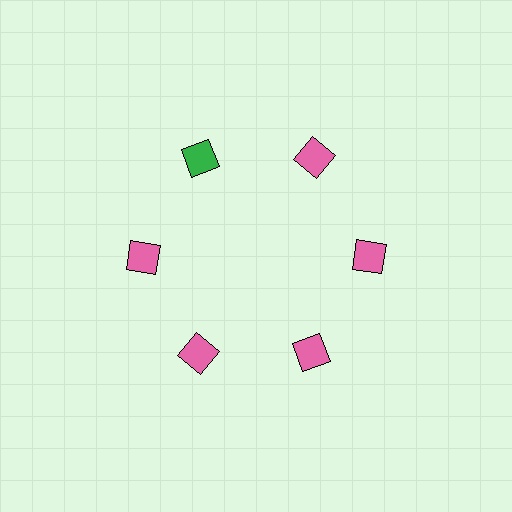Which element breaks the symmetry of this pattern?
The green diamond at roughly the 11 o'clock position breaks the symmetry. All other shapes are pink diamonds.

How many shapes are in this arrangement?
There are 6 shapes arranged in a ring pattern.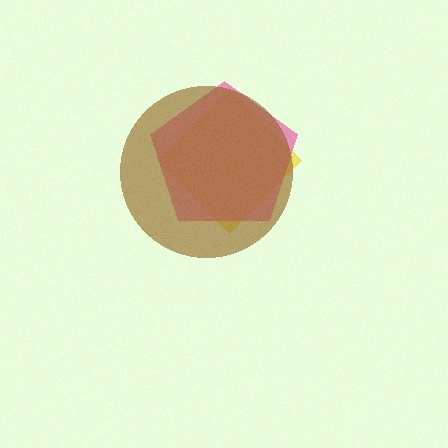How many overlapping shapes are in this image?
There are 3 overlapping shapes in the image.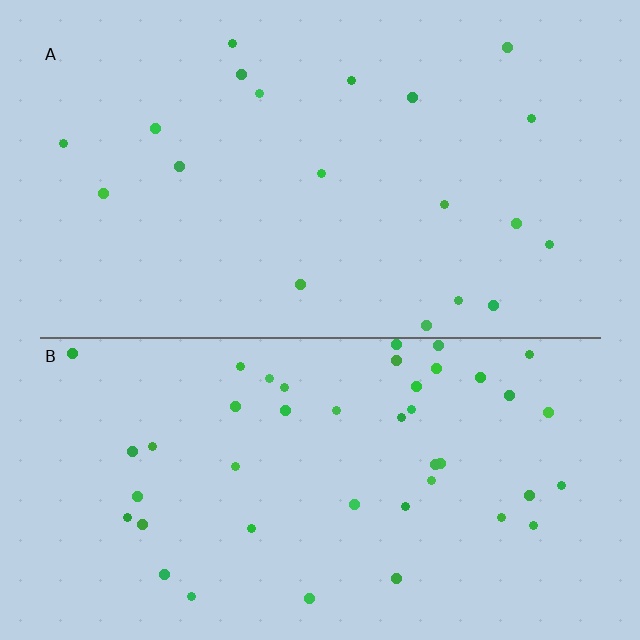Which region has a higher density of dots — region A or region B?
B (the bottom).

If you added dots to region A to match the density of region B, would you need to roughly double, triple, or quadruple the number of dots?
Approximately double.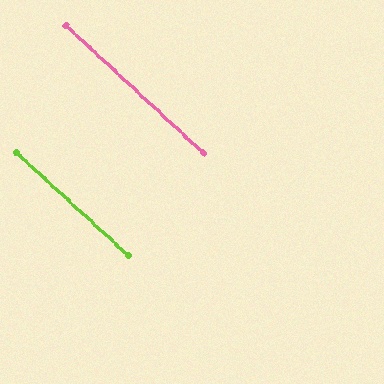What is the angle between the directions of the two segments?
Approximately 1 degree.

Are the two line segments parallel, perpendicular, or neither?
Parallel — their directions differ by only 0.6°.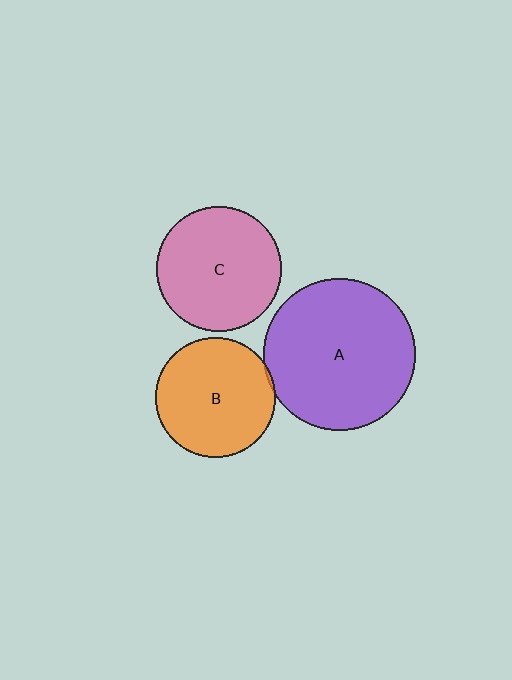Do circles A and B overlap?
Yes.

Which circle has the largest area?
Circle A (purple).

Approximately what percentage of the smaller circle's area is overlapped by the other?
Approximately 5%.